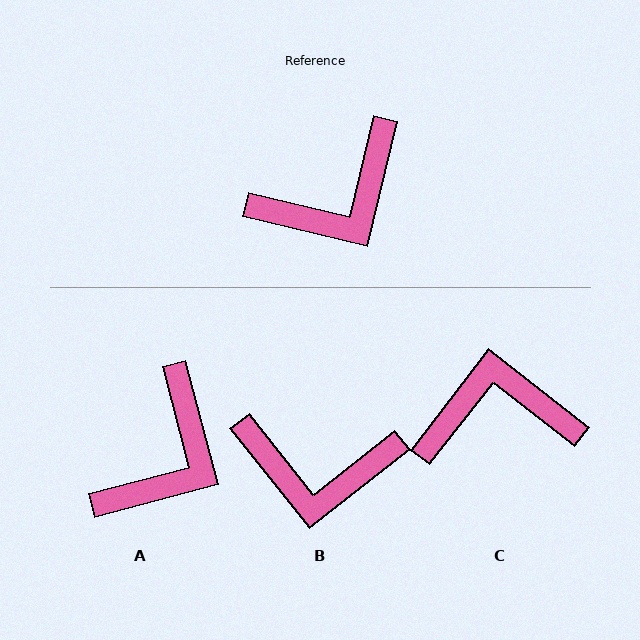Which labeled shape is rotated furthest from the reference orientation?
C, about 156 degrees away.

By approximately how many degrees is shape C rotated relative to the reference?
Approximately 156 degrees counter-clockwise.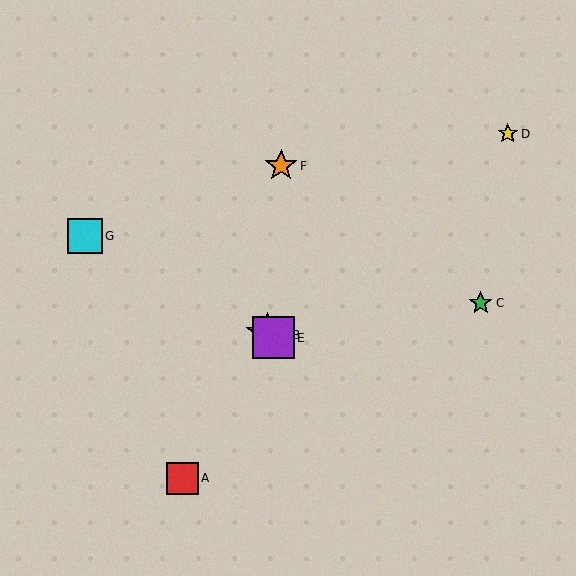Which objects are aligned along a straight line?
Objects B, E, G are aligned along a straight line.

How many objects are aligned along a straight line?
3 objects (B, E, G) are aligned along a straight line.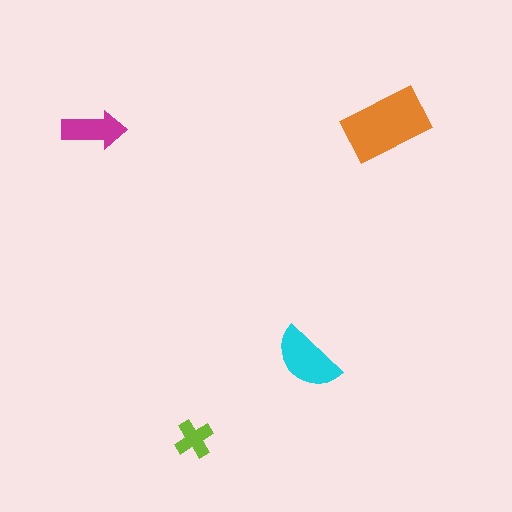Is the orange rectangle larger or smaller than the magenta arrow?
Larger.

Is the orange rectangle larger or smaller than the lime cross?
Larger.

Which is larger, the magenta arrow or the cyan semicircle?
The cyan semicircle.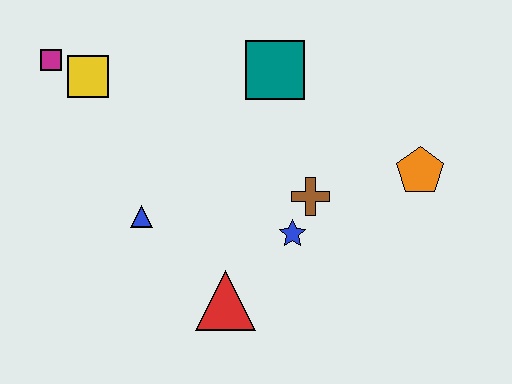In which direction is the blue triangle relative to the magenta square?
The blue triangle is below the magenta square.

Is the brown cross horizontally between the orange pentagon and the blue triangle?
Yes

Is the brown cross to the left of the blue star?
No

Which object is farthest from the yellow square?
The orange pentagon is farthest from the yellow square.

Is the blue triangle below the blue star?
No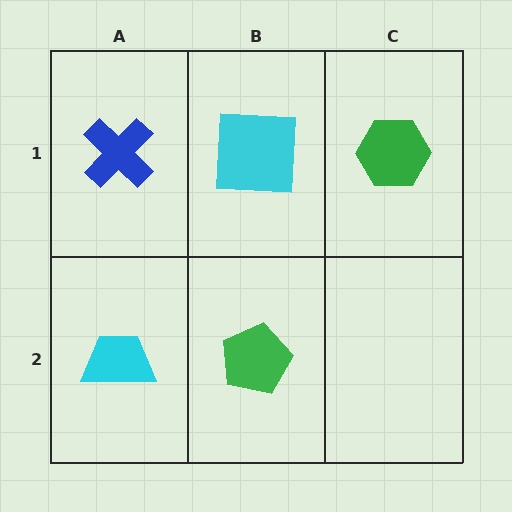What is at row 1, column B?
A cyan square.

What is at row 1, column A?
A blue cross.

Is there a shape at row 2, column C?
No, that cell is empty.